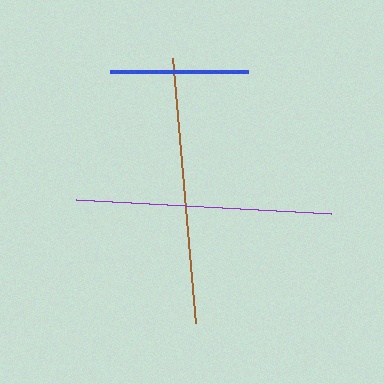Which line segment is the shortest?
The blue line is the shortest at approximately 138 pixels.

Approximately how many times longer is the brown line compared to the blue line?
The brown line is approximately 1.9 times the length of the blue line.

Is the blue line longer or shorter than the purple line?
The purple line is longer than the blue line.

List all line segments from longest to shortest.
From longest to shortest: brown, purple, blue.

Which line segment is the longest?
The brown line is the longest at approximately 267 pixels.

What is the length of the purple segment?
The purple segment is approximately 255 pixels long.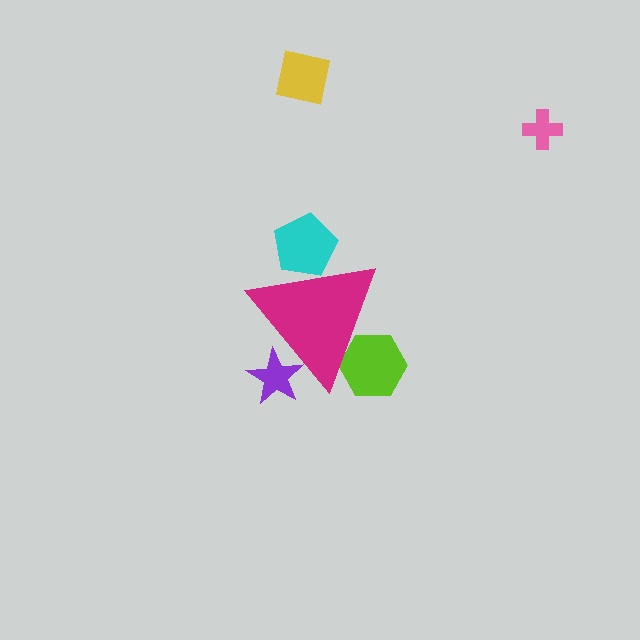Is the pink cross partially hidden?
No, the pink cross is fully visible.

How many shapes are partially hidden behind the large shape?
3 shapes are partially hidden.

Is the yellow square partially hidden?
No, the yellow square is fully visible.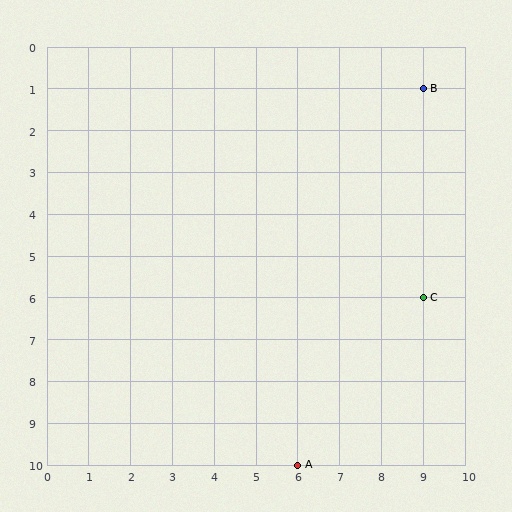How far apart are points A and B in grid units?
Points A and B are 3 columns and 9 rows apart (about 9.5 grid units diagonally).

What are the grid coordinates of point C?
Point C is at grid coordinates (9, 6).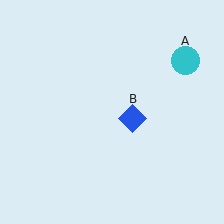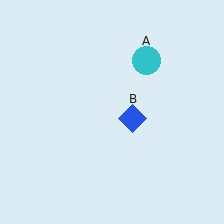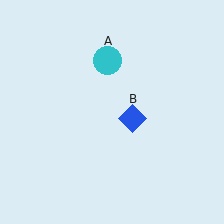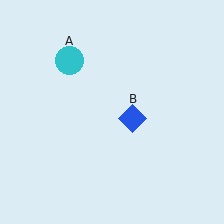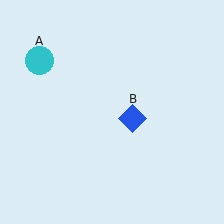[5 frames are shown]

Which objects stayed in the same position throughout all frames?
Blue diamond (object B) remained stationary.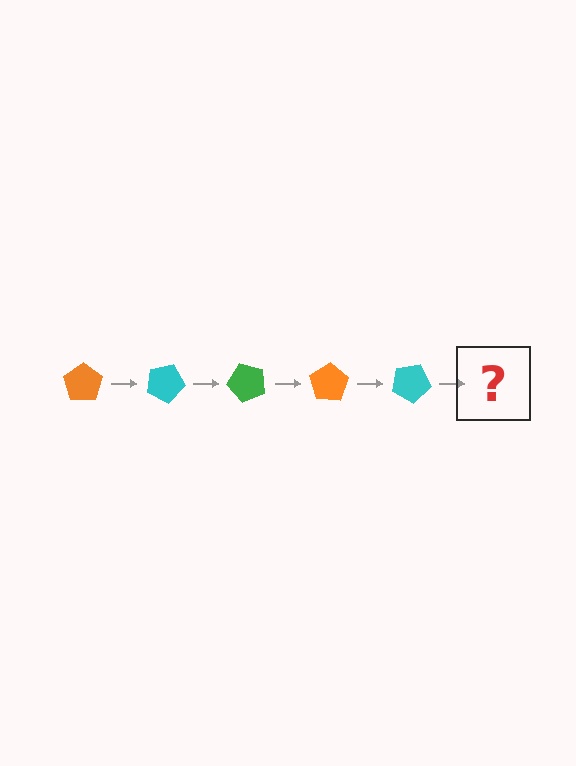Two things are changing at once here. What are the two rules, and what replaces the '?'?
The two rules are that it rotates 25 degrees each step and the color cycles through orange, cyan, and green. The '?' should be a green pentagon, rotated 125 degrees from the start.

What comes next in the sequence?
The next element should be a green pentagon, rotated 125 degrees from the start.